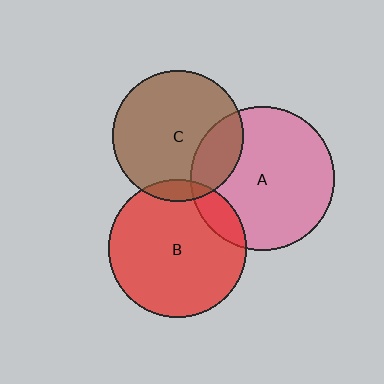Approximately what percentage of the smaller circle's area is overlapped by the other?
Approximately 10%.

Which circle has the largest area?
Circle A (pink).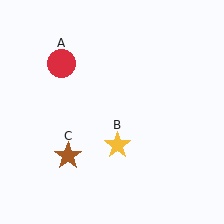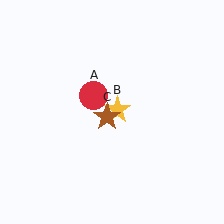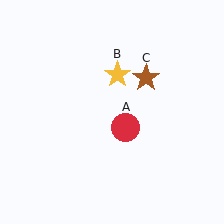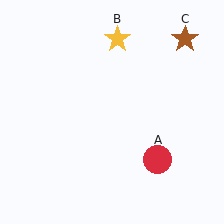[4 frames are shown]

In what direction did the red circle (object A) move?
The red circle (object A) moved down and to the right.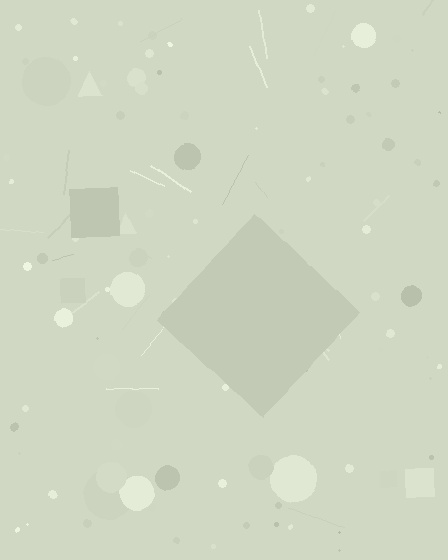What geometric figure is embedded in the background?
A diamond is embedded in the background.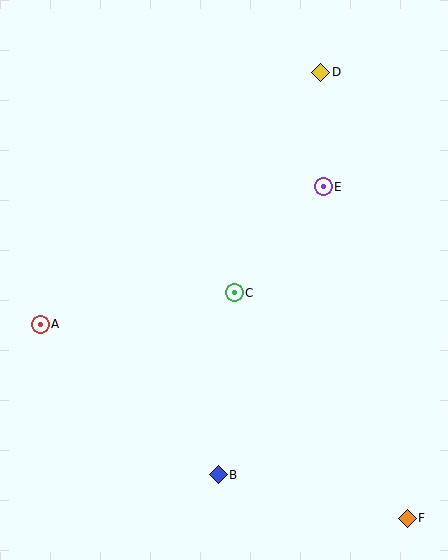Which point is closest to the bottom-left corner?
Point B is closest to the bottom-left corner.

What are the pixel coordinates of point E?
Point E is at (323, 187).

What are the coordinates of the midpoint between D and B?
The midpoint between D and B is at (269, 273).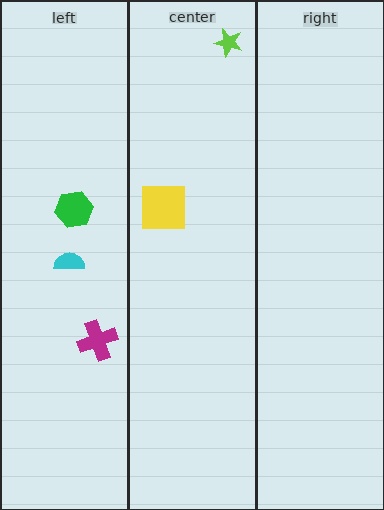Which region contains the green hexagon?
The left region.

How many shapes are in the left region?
3.